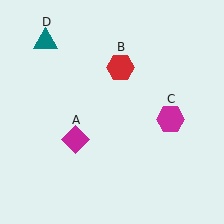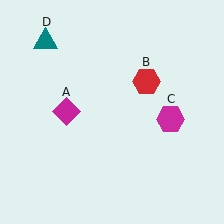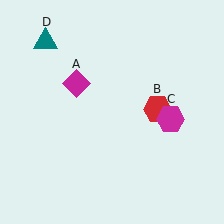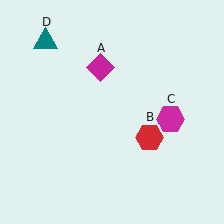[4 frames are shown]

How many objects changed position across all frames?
2 objects changed position: magenta diamond (object A), red hexagon (object B).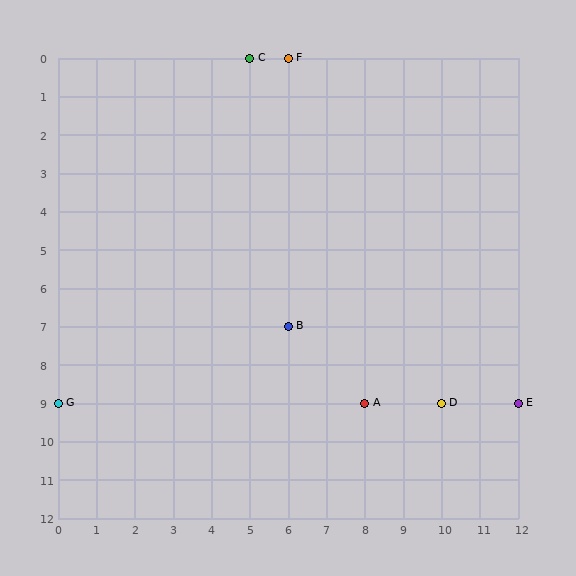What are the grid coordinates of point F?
Point F is at grid coordinates (6, 0).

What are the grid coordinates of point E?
Point E is at grid coordinates (12, 9).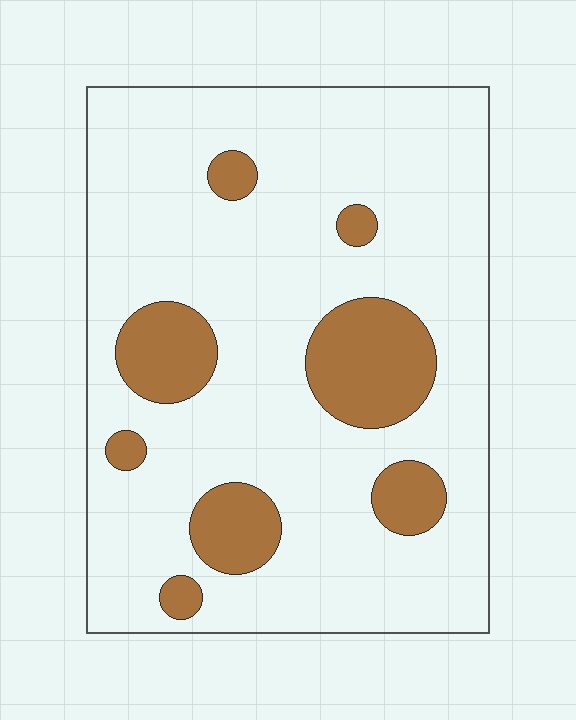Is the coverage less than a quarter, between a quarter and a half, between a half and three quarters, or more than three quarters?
Less than a quarter.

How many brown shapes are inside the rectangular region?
8.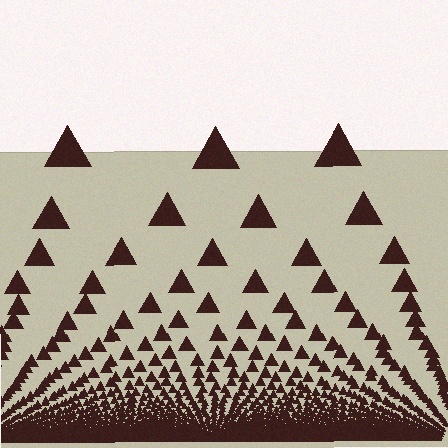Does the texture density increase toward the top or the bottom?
Density increases toward the bottom.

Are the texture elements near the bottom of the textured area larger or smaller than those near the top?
Smaller. The gradient is inverted — elements near the bottom are smaller and denser.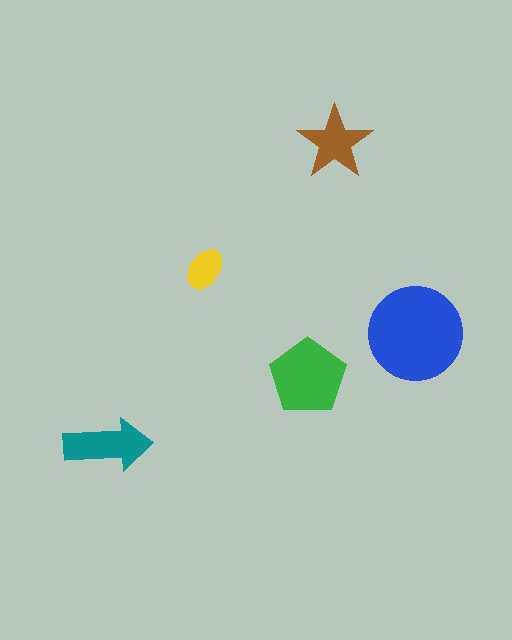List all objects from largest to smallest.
The blue circle, the green pentagon, the teal arrow, the brown star, the yellow ellipse.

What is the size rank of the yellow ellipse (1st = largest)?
5th.